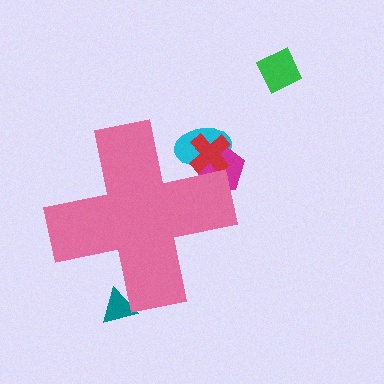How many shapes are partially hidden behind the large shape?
4 shapes are partially hidden.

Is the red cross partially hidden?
Yes, the red cross is partially hidden behind the pink cross.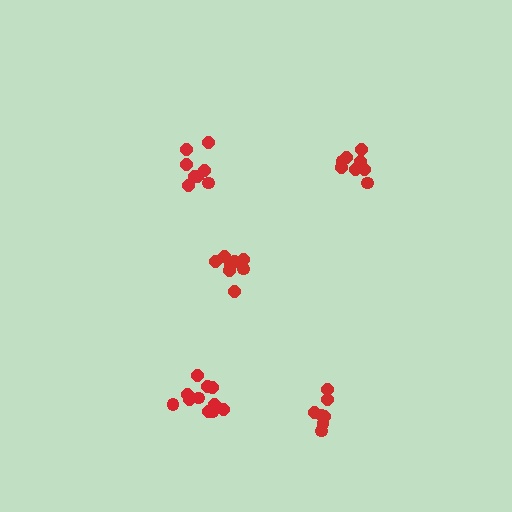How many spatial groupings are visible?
There are 5 spatial groupings.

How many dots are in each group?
Group 1: 10 dots, Group 2: 8 dots, Group 3: 7 dots, Group 4: 8 dots, Group 5: 11 dots (44 total).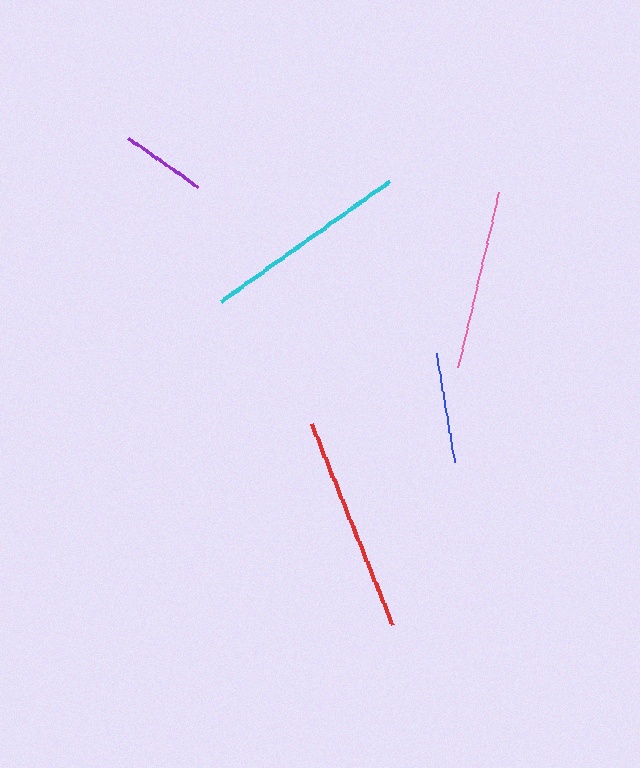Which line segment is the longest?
The red line is the longest at approximately 216 pixels.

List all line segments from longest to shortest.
From longest to shortest: red, cyan, pink, blue, purple.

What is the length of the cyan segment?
The cyan segment is approximately 207 pixels long.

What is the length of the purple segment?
The purple segment is approximately 85 pixels long.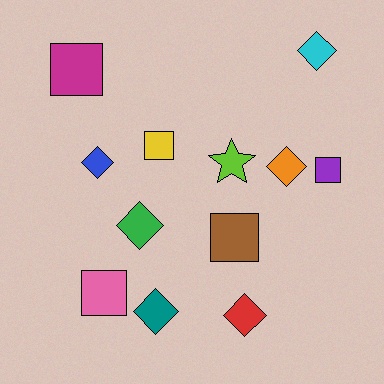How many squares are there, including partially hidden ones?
There are 5 squares.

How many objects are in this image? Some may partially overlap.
There are 12 objects.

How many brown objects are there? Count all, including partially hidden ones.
There is 1 brown object.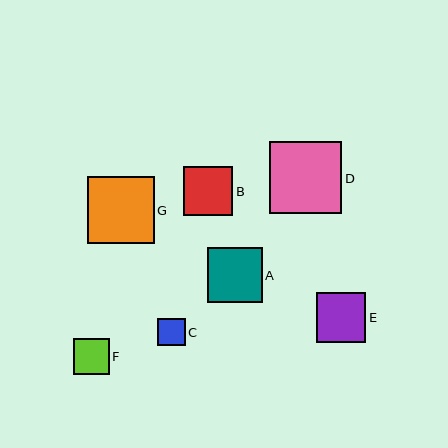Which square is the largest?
Square D is the largest with a size of approximately 72 pixels.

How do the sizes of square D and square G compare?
Square D and square G are approximately the same size.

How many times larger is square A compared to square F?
Square A is approximately 1.5 times the size of square F.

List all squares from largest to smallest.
From largest to smallest: D, G, A, E, B, F, C.